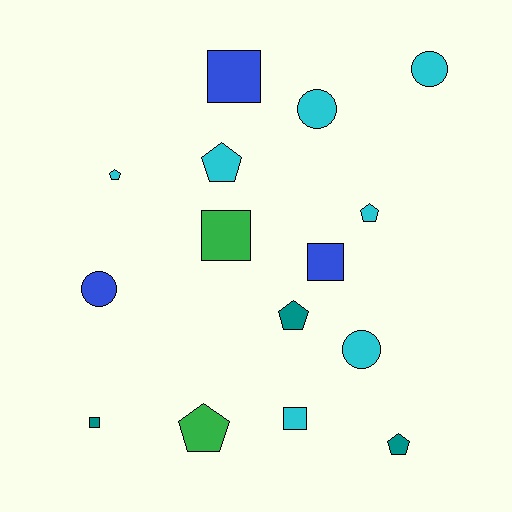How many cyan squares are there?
There is 1 cyan square.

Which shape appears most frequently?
Pentagon, with 6 objects.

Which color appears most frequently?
Cyan, with 7 objects.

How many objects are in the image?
There are 15 objects.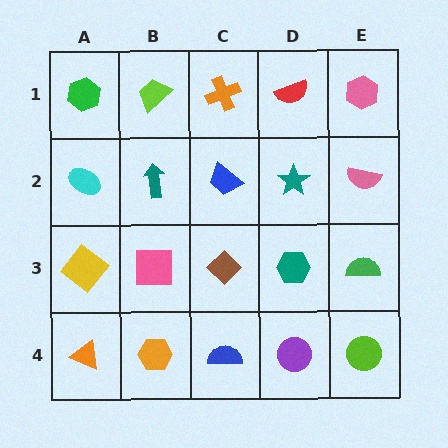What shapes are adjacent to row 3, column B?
A teal arrow (row 2, column B), an orange hexagon (row 4, column B), a yellow diamond (row 3, column A), a brown diamond (row 3, column C).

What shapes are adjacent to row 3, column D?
A teal star (row 2, column D), a purple circle (row 4, column D), a brown diamond (row 3, column C), a green semicircle (row 3, column E).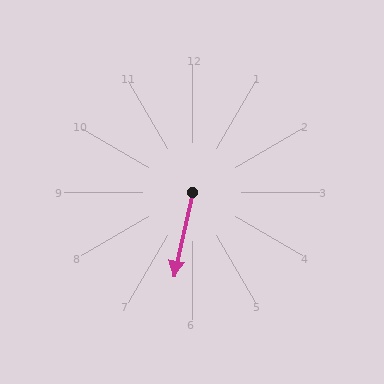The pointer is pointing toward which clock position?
Roughly 6 o'clock.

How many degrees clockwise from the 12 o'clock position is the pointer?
Approximately 193 degrees.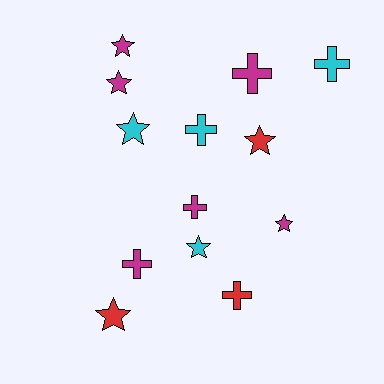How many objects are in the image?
There are 13 objects.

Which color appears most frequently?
Magenta, with 6 objects.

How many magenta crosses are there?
There are 3 magenta crosses.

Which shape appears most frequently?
Star, with 7 objects.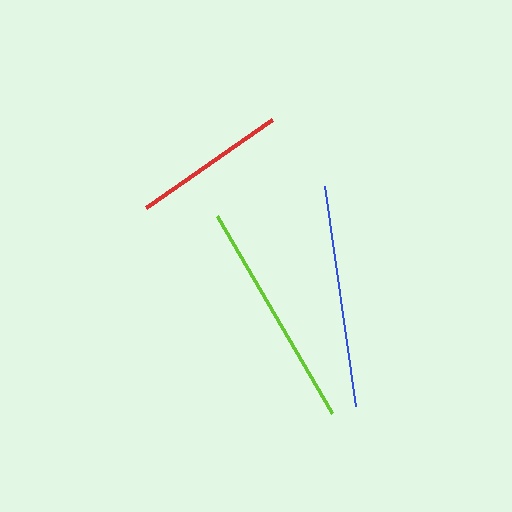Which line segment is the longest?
The lime line is the longest at approximately 228 pixels.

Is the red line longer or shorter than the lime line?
The lime line is longer than the red line.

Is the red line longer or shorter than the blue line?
The blue line is longer than the red line.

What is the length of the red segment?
The red segment is approximately 153 pixels long.